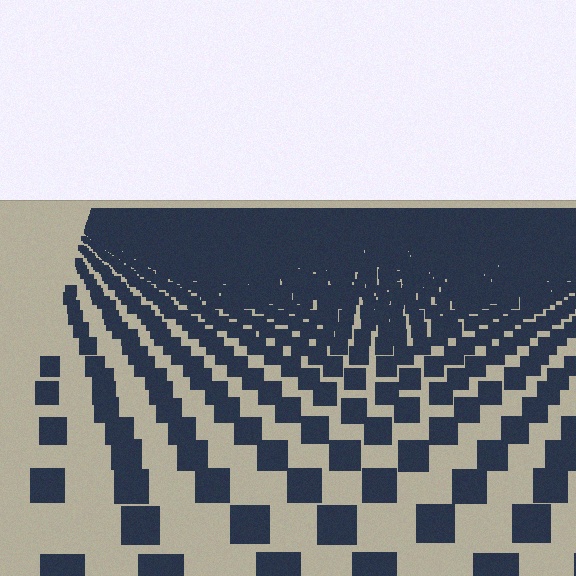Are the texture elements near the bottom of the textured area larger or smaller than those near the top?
Larger. Near the bottom, elements are closer to the viewer and appear at a bigger on-screen size.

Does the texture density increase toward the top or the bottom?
Density increases toward the top.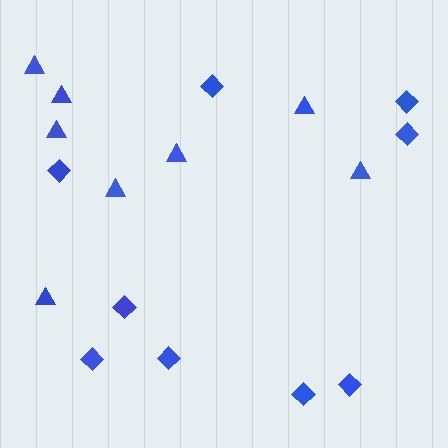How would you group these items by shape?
There are 2 groups: one group of diamonds (9) and one group of triangles (8).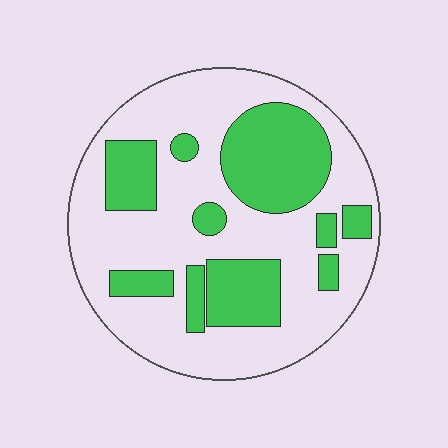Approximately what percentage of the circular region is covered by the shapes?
Approximately 35%.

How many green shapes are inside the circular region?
10.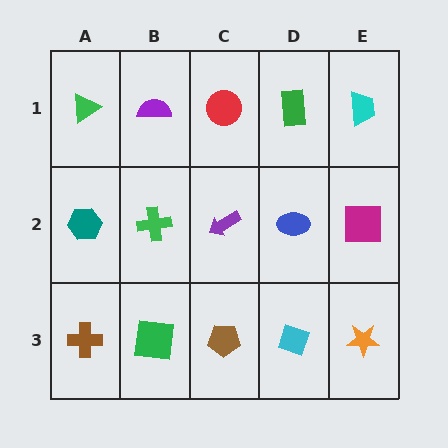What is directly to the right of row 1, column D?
A cyan trapezoid.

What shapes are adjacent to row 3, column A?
A teal hexagon (row 2, column A), a green square (row 3, column B).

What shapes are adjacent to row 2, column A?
A green triangle (row 1, column A), a brown cross (row 3, column A), a green cross (row 2, column B).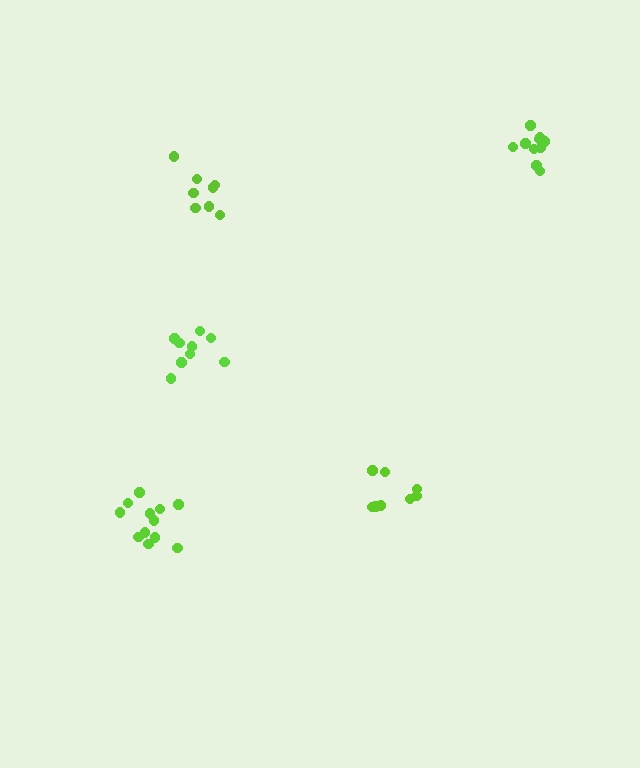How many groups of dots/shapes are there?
There are 5 groups.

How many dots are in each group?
Group 1: 9 dots, Group 2: 8 dots, Group 3: 8 dots, Group 4: 12 dots, Group 5: 10 dots (47 total).